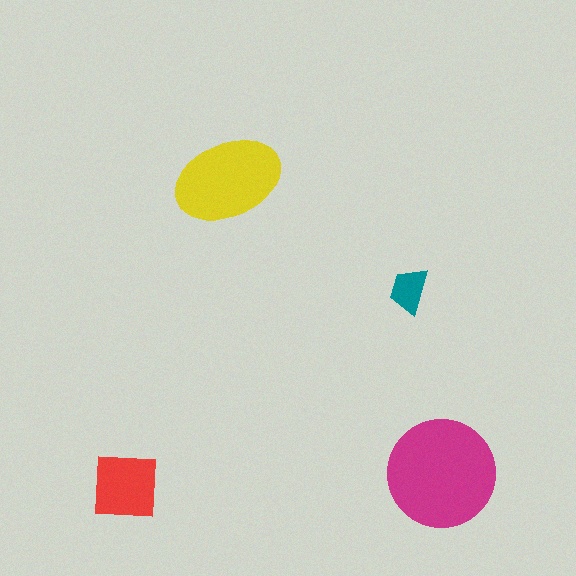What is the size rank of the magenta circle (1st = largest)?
1st.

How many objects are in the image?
There are 4 objects in the image.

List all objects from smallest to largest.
The teal trapezoid, the red square, the yellow ellipse, the magenta circle.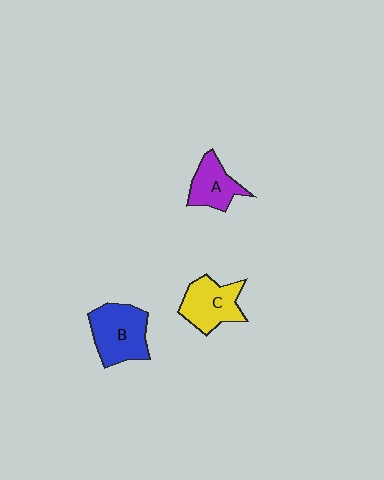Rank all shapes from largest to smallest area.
From largest to smallest: B (blue), C (yellow), A (purple).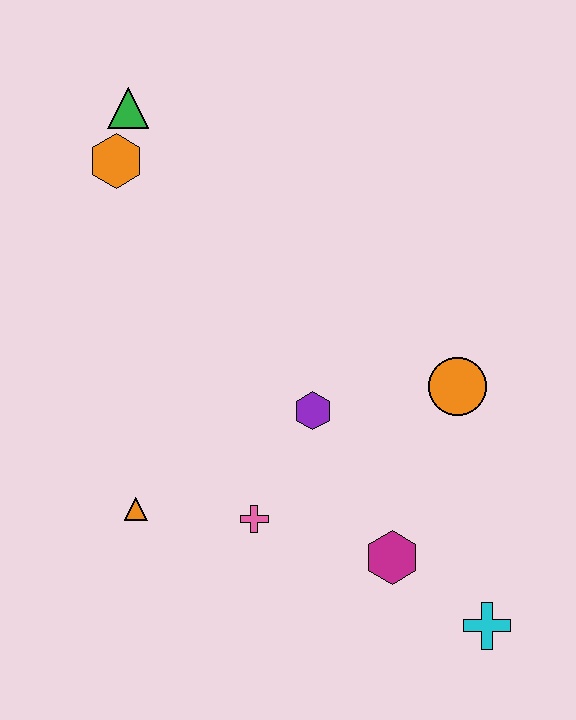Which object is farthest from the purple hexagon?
The green triangle is farthest from the purple hexagon.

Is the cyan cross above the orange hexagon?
No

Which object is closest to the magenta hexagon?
The cyan cross is closest to the magenta hexagon.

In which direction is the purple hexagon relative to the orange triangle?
The purple hexagon is to the right of the orange triangle.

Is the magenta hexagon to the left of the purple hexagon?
No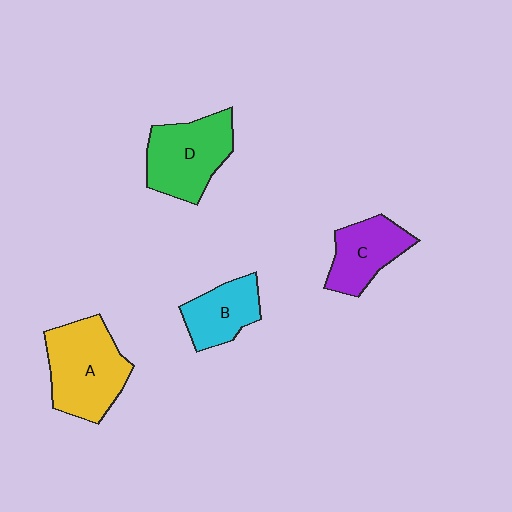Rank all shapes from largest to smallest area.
From largest to smallest: A (yellow), D (green), C (purple), B (cyan).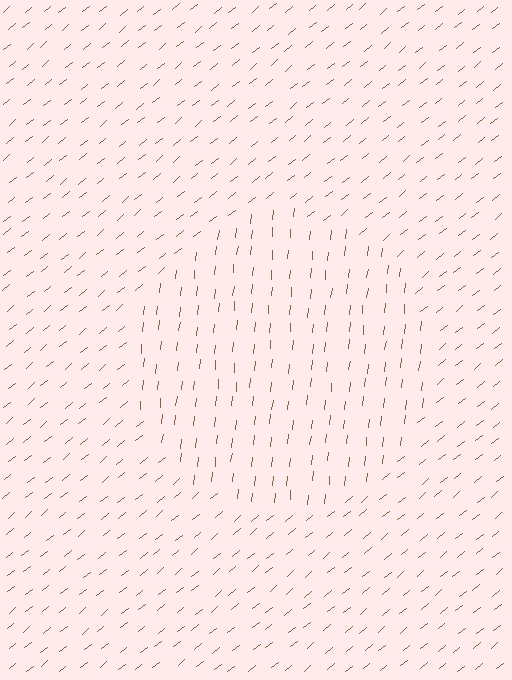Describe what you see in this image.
The image is filled with small brown line segments. A circle region in the image has lines oriented differently from the surrounding lines, creating a visible texture boundary.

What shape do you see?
I see a circle.